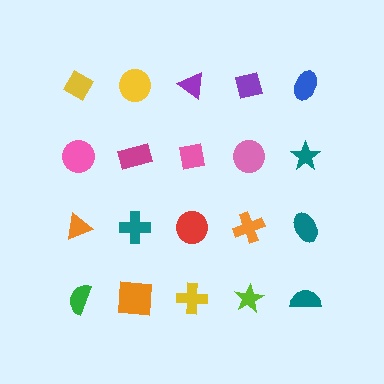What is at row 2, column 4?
A pink circle.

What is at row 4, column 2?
An orange square.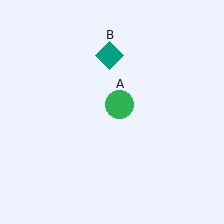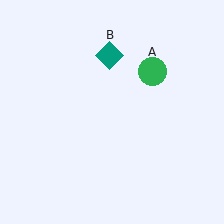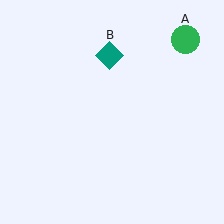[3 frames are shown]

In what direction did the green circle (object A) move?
The green circle (object A) moved up and to the right.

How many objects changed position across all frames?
1 object changed position: green circle (object A).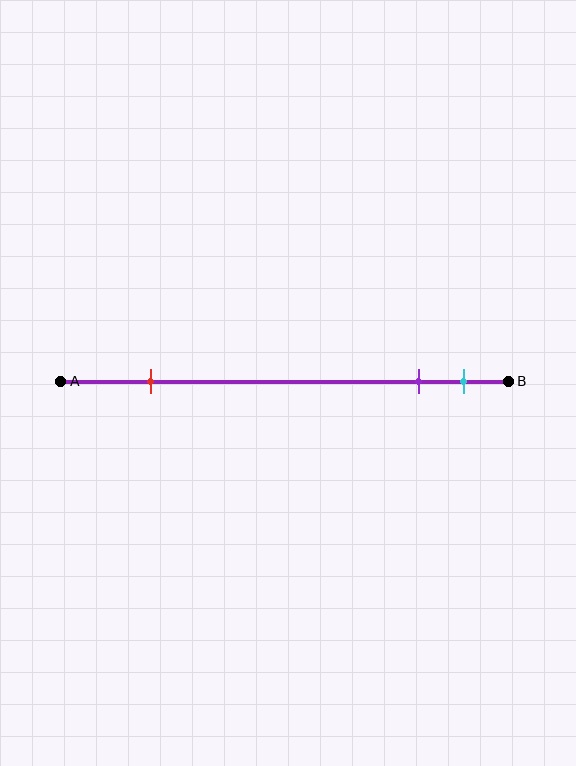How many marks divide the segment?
There are 3 marks dividing the segment.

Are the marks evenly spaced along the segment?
No, the marks are not evenly spaced.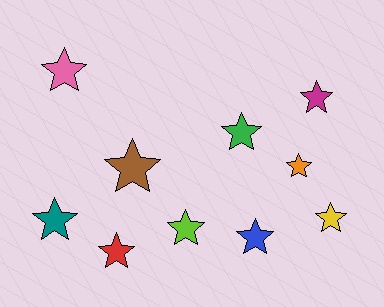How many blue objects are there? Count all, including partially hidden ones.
There is 1 blue object.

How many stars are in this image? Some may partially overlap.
There are 10 stars.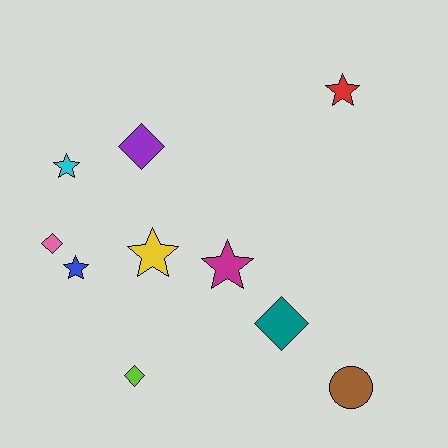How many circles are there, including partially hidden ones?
There is 1 circle.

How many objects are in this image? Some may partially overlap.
There are 10 objects.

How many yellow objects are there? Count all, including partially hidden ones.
There is 1 yellow object.